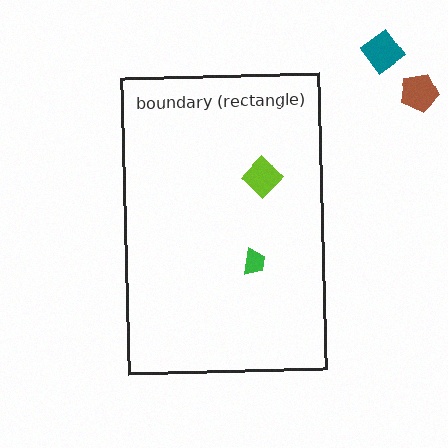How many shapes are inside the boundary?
2 inside, 2 outside.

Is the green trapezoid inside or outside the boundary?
Inside.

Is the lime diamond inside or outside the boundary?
Inside.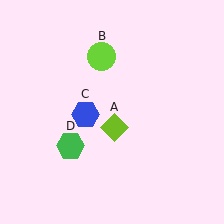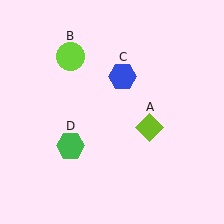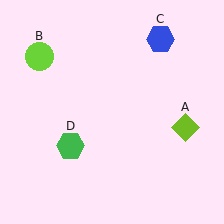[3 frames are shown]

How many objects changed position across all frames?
3 objects changed position: lime diamond (object A), lime circle (object B), blue hexagon (object C).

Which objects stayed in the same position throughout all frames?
Green hexagon (object D) remained stationary.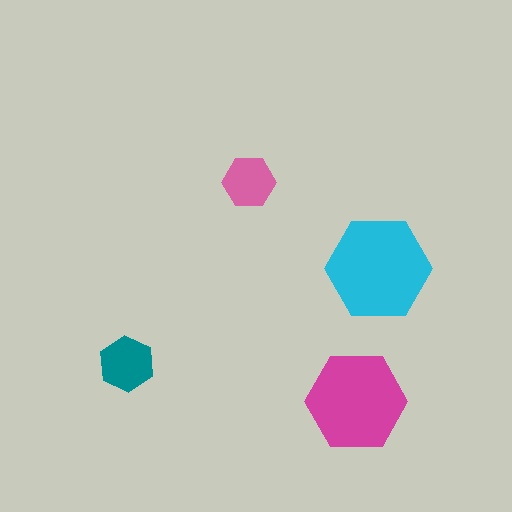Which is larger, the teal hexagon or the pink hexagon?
The teal one.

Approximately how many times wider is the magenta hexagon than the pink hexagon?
About 2 times wider.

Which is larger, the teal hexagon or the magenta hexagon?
The magenta one.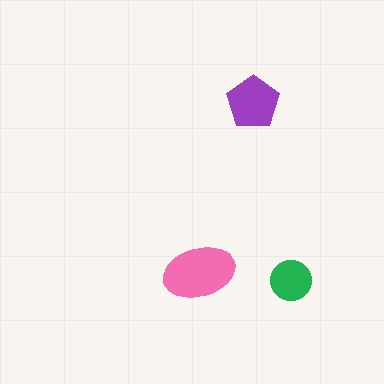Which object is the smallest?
The green circle.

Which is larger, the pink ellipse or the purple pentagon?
The pink ellipse.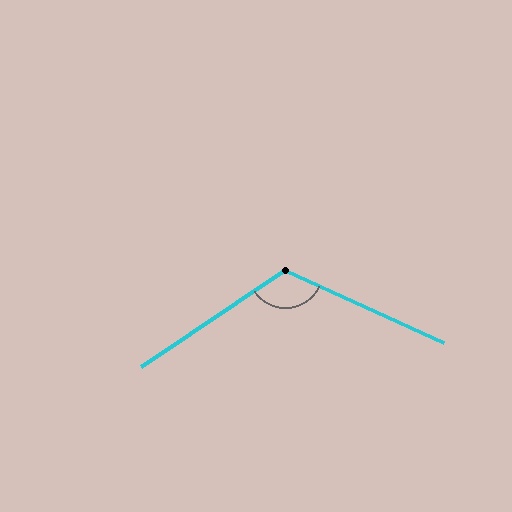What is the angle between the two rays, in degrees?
Approximately 121 degrees.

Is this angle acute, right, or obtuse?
It is obtuse.